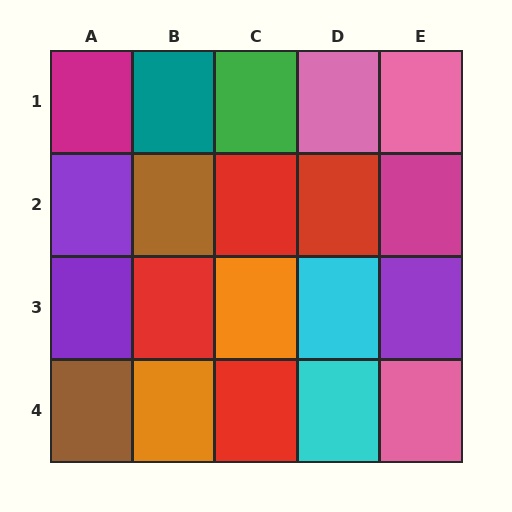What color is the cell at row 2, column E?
Magenta.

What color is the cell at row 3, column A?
Purple.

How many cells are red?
4 cells are red.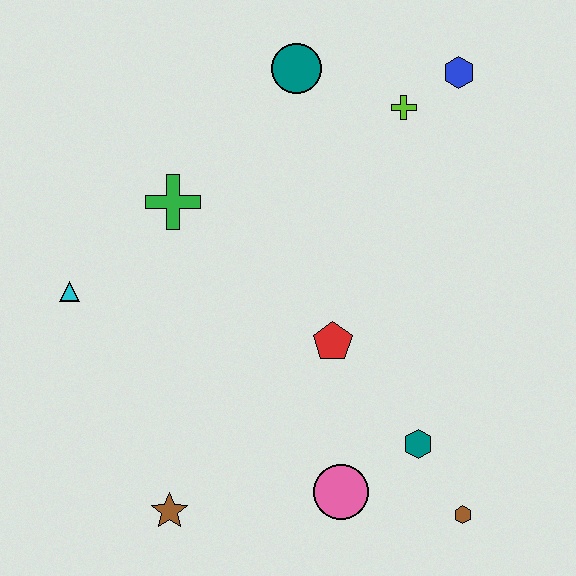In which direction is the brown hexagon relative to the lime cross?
The brown hexagon is below the lime cross.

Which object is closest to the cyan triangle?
The green cross is closest to the cyan triangle.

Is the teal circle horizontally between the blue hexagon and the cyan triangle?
Yes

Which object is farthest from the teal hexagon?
The teal circle is farthest from the teal hexagon.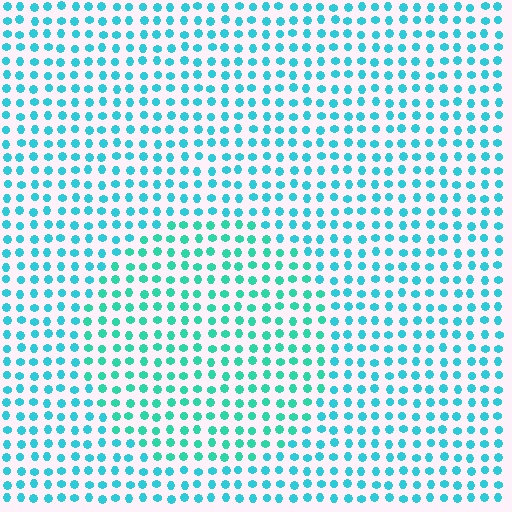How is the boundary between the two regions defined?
The boundary is defined purely by a slight shift in hue (about 22 degrees). Spacing, size, and orientation are identical on both sides.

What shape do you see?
I see a circle.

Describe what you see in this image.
The image is filled with small cyan elements in a uniform arrangement. A circle-shaped region is visible where the elements are tinted to a slightly different hue, forming a subtle color boundary.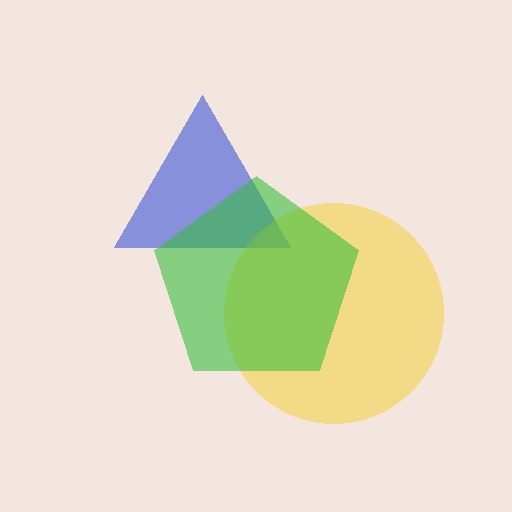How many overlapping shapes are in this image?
There are 3 overlapping shapes in the image.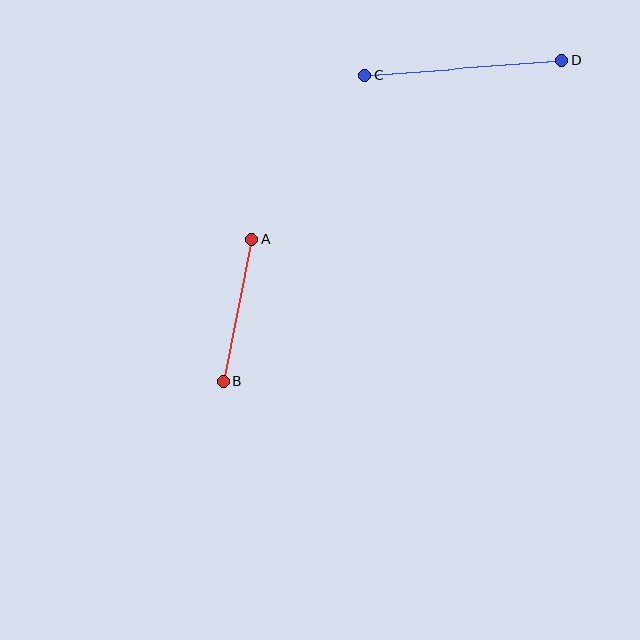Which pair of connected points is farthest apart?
Points C and D are farthest apart.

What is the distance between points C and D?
The distance is approximately 197 pixels.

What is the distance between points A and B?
The distance is approximately 145 pixels.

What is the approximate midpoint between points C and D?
The midpoint is at approximately (463, 68) pixels.